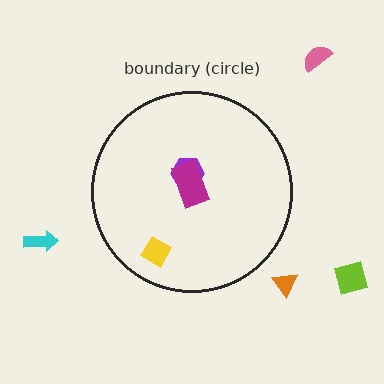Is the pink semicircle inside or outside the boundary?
Outside.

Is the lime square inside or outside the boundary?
Outside.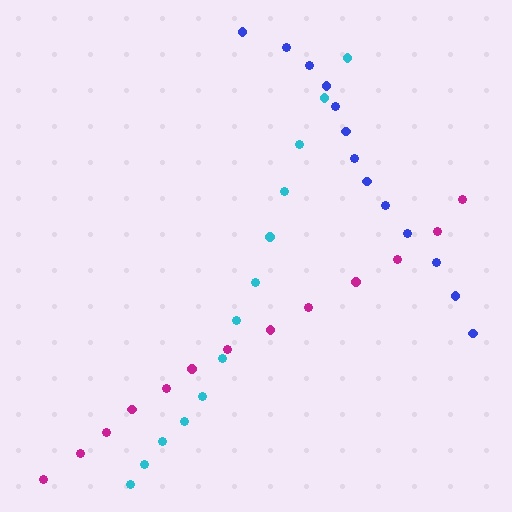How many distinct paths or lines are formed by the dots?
There are 3 distinct paths.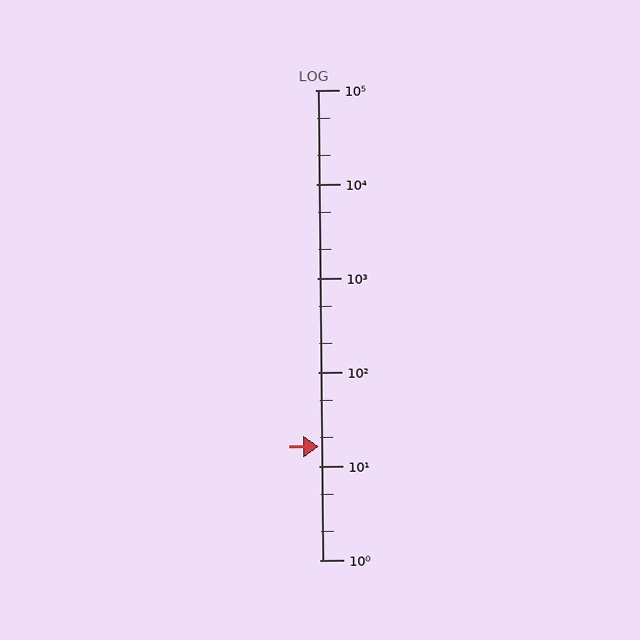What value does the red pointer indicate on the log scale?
The pointer indicates approximately 16.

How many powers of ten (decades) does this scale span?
The scale spans 5 decades, from 1 to 100000.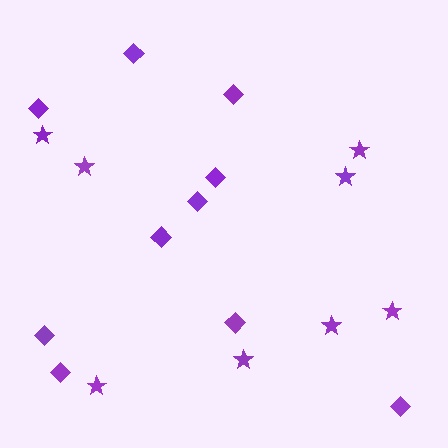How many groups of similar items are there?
There are 2 groups: one group of diamonds (10) and one group of stars (8).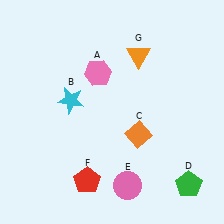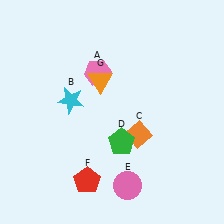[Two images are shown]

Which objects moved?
The objects that moved are: the green pentagon (D), the orange triangle (G).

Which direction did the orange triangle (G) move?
The orange triangle (G) moved left.